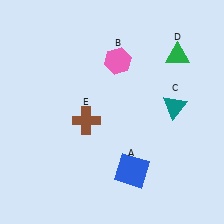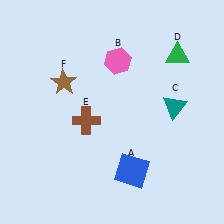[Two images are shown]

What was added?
A brown star (F) was added in Image 2.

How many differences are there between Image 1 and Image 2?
There is 1 difference between the two images.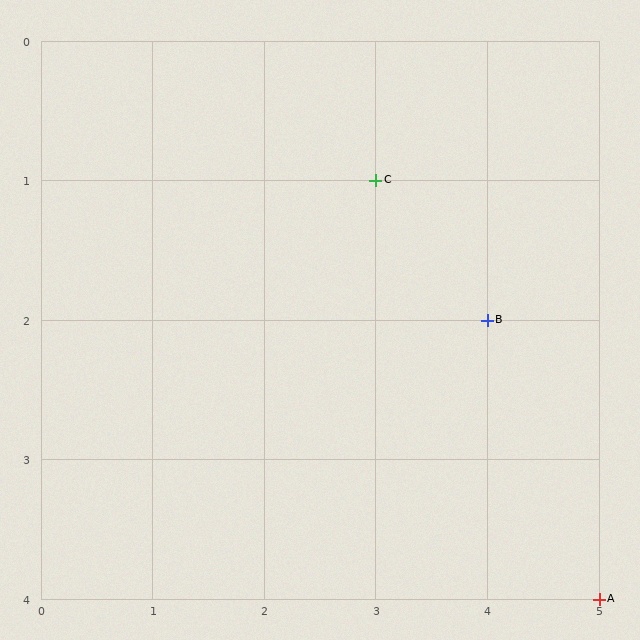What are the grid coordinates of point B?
Point B is at grid coordinates (4, 2).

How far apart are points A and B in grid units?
Points A and B are 1 column and 2 rows apart (about 2.2 grid units diagonally).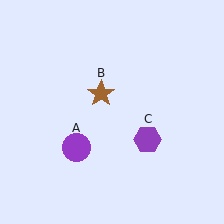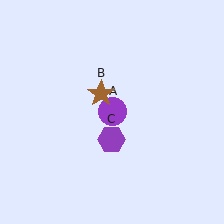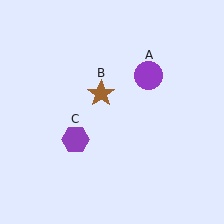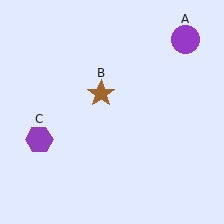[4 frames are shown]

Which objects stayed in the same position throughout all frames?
Brown star (object B) remained stationary.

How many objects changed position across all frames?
2 objects changed position: purple circle (object A), purple hexagon (object C).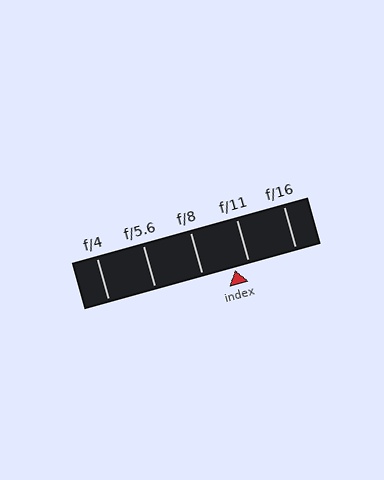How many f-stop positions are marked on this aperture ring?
There are 5 f-stop positions marked.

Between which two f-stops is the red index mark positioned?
The index mark is between f/8 and f/11.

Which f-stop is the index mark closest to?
The index mark is closest to f/11.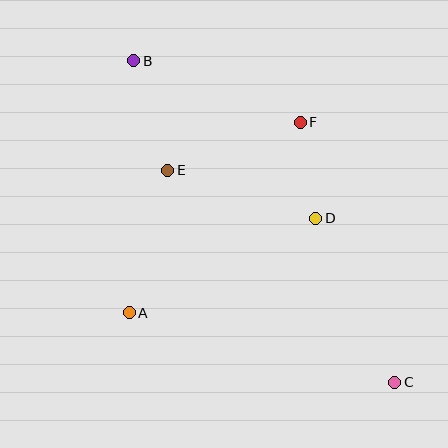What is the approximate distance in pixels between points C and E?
The distance between C and E is approximately 311 pixels.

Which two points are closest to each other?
Points D and F are closest to each other.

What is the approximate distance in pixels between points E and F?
The distance between E and F is approximately 141 pixels.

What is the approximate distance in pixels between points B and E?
The distance between B and E is approximately 115 pixels.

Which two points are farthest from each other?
Points B and C are farthest from each other.